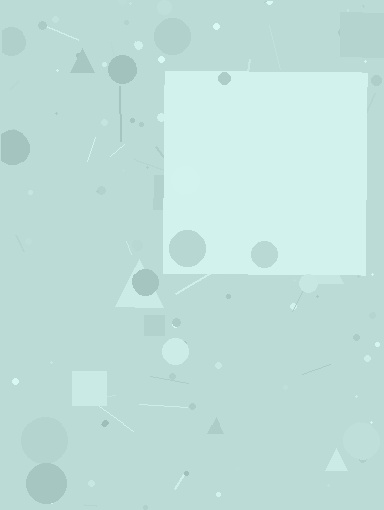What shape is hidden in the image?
A square is hidden in the image.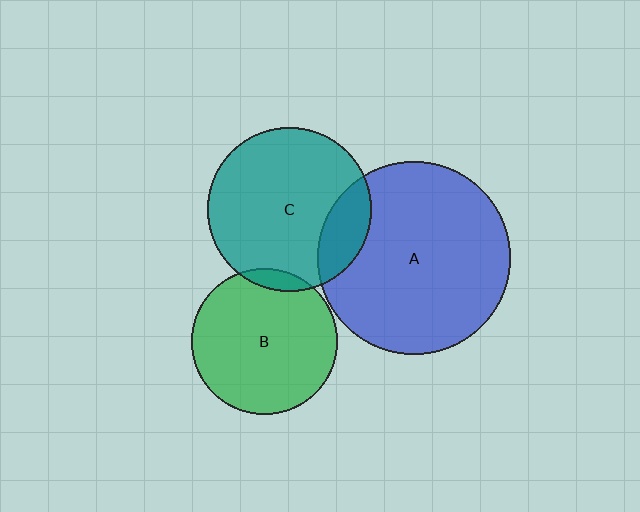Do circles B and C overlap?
Yes.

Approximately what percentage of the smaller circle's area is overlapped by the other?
Approximately 5%.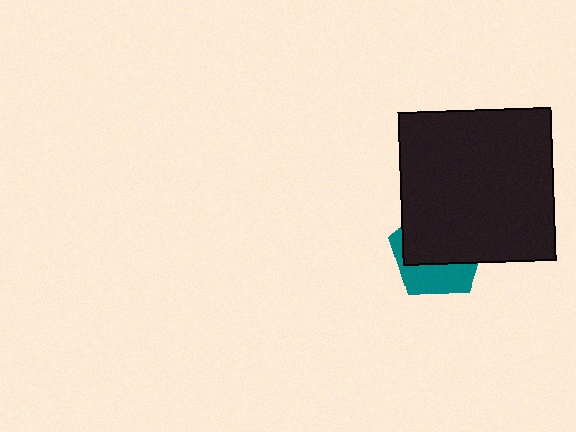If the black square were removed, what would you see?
You would see the complete teal pentagon.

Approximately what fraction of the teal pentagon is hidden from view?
Roughly 62% of the teal pentagon is hidden behind the black square.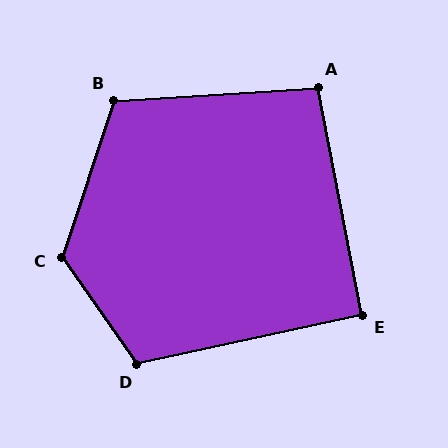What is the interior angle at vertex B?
Approximately 112 degrees (obtuse).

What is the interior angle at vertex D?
Approximately 113 degrees (obtuse).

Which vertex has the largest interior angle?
C, at approximately 127 degrees.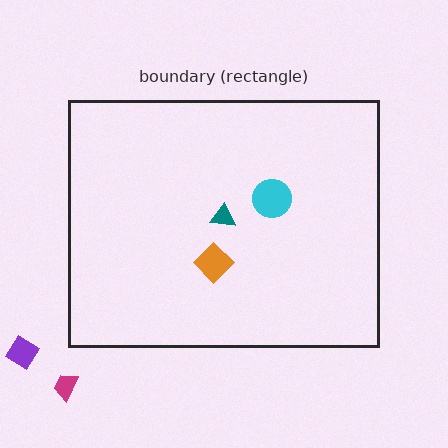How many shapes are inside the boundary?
3 inside, 2 outside.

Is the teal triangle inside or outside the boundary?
Inside.